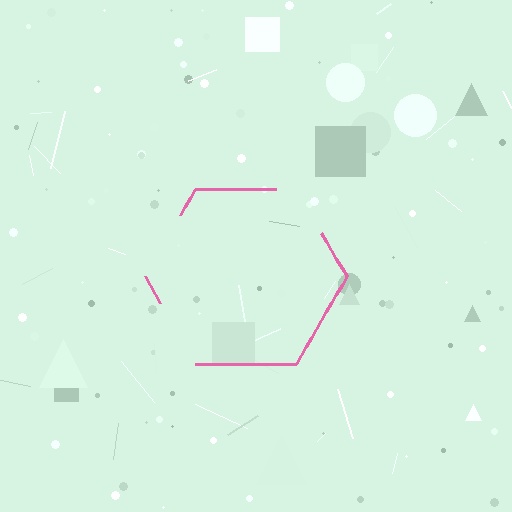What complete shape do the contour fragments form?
The contour fragments form a hexagon.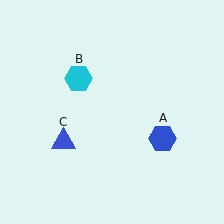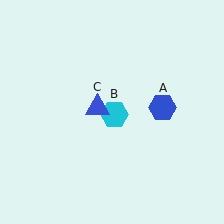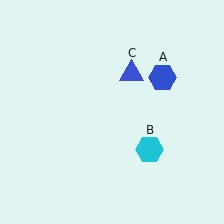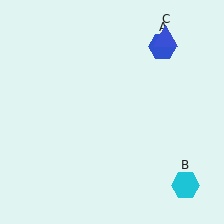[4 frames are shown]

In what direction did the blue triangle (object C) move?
The blue triangle (object C) moved up and to the right.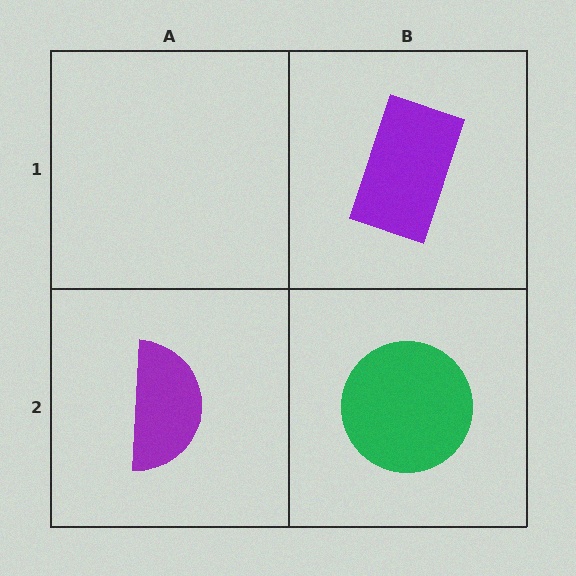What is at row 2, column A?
A purple semicircle.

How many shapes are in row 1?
1 shape.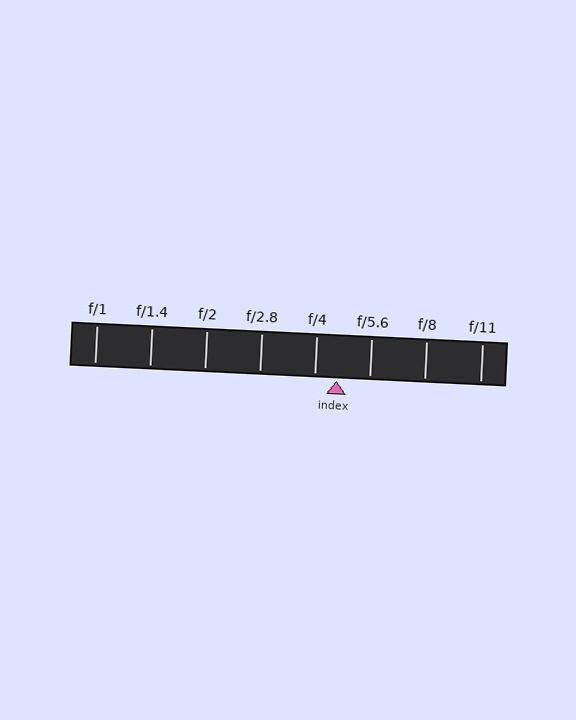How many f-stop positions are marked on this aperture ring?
There are 8 f-stop positions marked.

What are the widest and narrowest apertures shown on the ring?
The widest aperture shown is f/1 and the narrowest is f/11.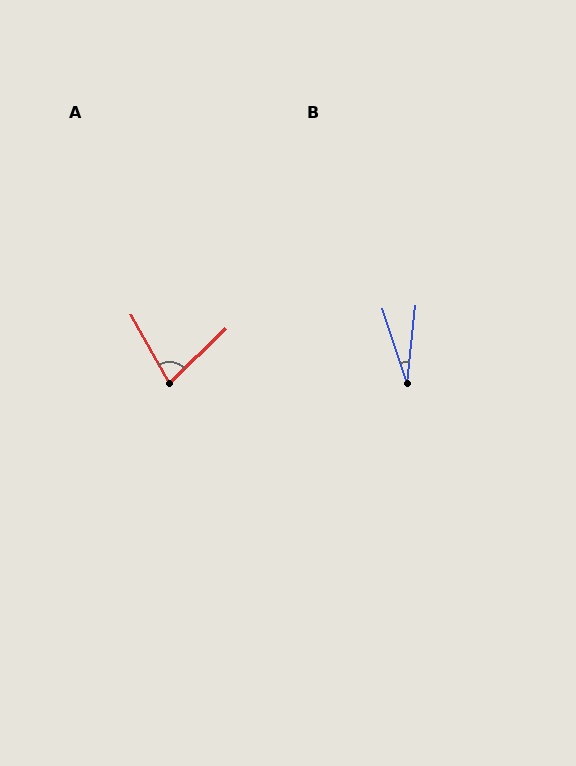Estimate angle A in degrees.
Approximately 76 degrees.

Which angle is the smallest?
B, at approximately 25 degrees.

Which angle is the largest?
A, at approximately 76 degrees.